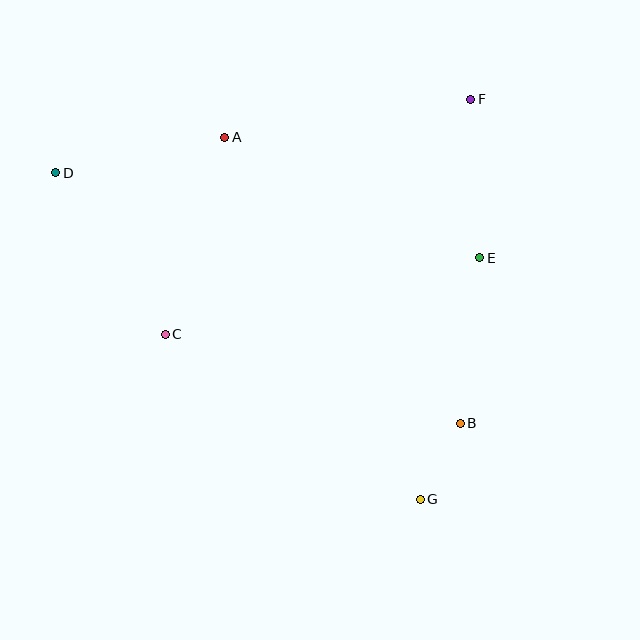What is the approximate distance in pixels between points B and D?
The distance between B and D is approximately 476 pixels.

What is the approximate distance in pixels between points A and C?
The distance between A and C is approximately 206 pixels.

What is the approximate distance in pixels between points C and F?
The distance between C and F is approximately 386 pixels.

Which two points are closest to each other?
Points B and G are closest to each other.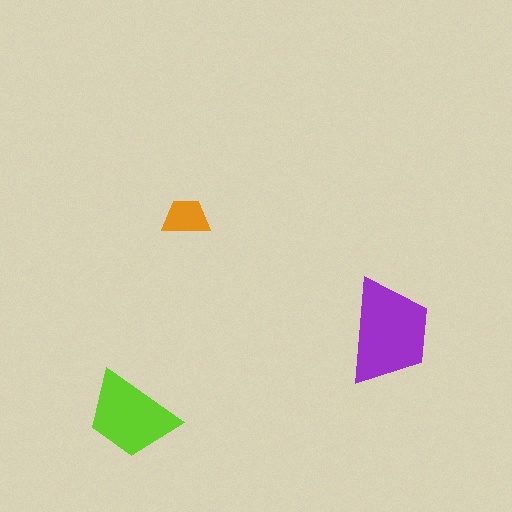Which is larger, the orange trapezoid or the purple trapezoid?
The purple one.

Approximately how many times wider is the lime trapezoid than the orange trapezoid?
About 2 times wider.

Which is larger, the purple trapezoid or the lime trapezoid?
The purple one.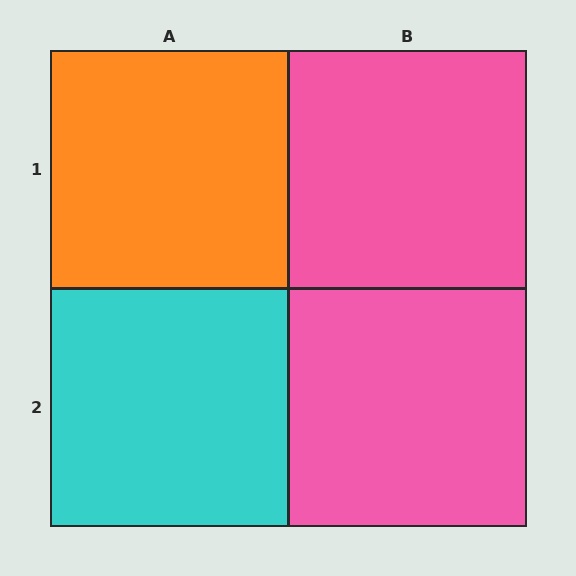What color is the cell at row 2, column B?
Pink.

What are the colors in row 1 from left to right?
Orange, pink.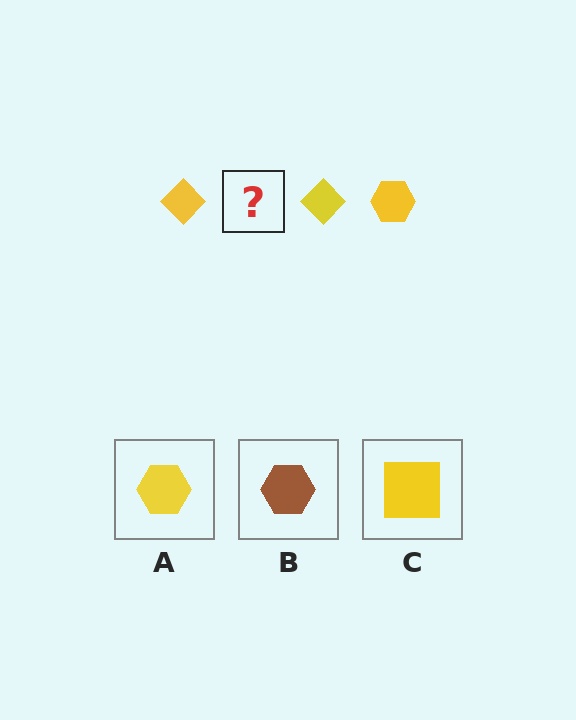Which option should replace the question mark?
Option A.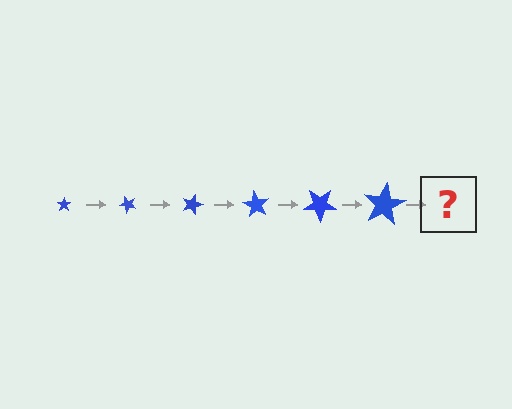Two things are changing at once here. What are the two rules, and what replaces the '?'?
The two rules are that the star grows larger each step and it rotates 45 degrees each step. The '?' should be a star, larger than the previous one and rotated 270 degrees from the start.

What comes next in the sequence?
The next element should be a star, larger than the previous one and rotated 270 degrees from the start.